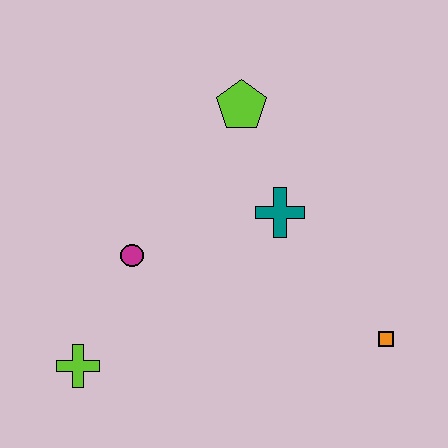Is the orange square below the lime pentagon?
Yes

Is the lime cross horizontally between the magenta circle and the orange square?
No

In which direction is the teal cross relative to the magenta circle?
The teal cross is to the right of the magenta circle.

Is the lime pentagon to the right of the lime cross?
Yes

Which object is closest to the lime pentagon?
The teal cross is closest to the lime pentagon.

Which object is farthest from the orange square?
The lime cross is farthest from the orange square.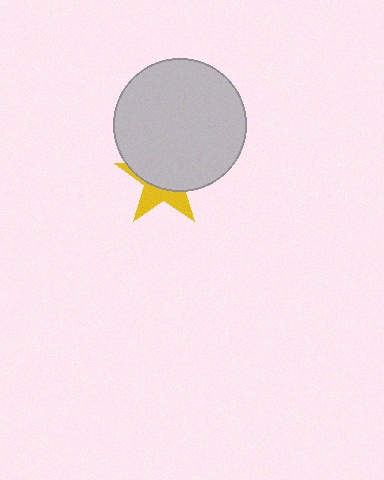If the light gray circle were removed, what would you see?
You would see the complete yellow star.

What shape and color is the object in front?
The object in front is a light gray circle.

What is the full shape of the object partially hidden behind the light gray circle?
The partially hidden object is a yellow star.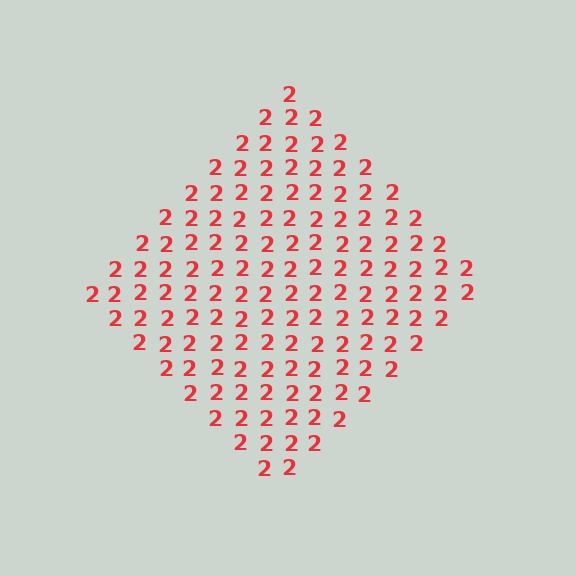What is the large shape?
The large shape is a diamond.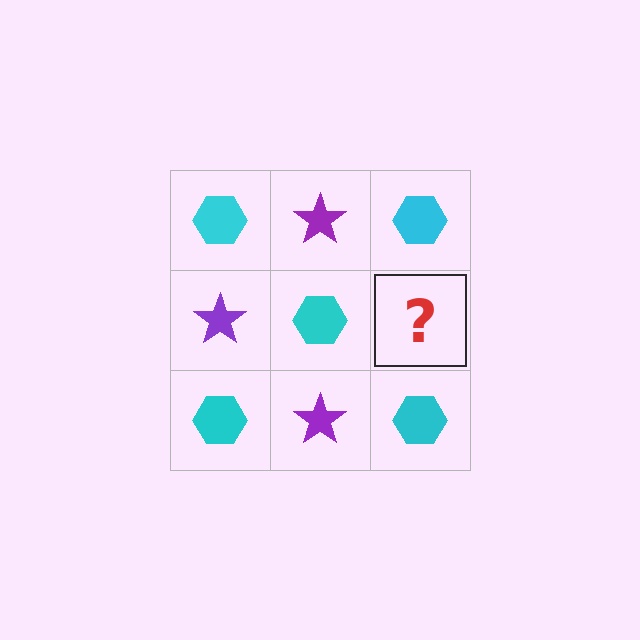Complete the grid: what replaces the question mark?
The question mark should be replaced with a purple star.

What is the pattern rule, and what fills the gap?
The rule is that it alternates cyan hexagon and purple star in a checkerboard pattern. The gap should be filled with a purple star.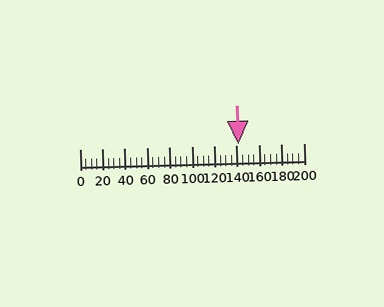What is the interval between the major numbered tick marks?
The major tick marks are spaced 20 units apart.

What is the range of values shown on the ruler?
The ruler shows values from 0 to 200.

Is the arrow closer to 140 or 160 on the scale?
The arrow is closer to 140.